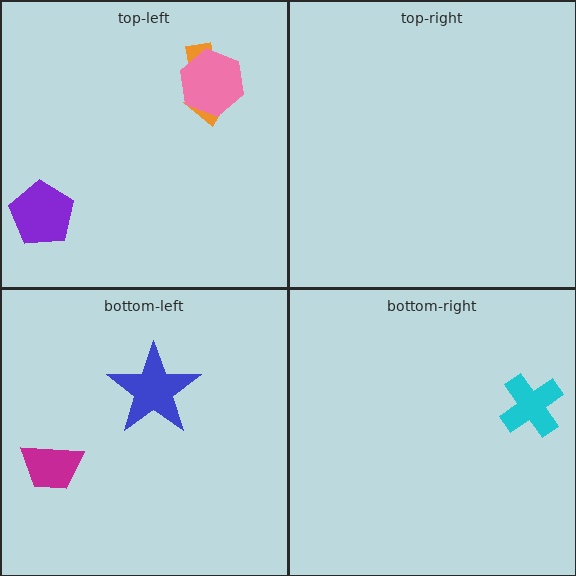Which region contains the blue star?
The bottom-left region.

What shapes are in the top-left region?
The purple pentagon, the orange arrow, the pink hexagon.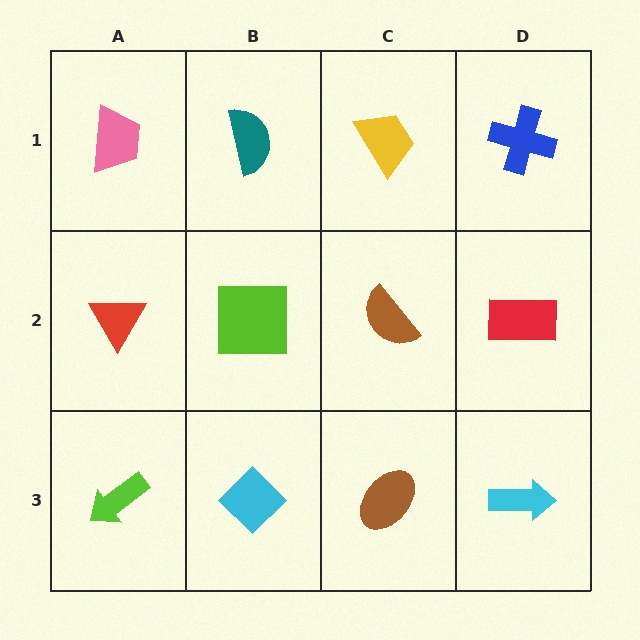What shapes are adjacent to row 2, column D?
A blue cross (row 1, column D), a cyan arrow (row 3, column D), a brown semicircle (row 2, column C).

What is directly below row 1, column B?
A lime square.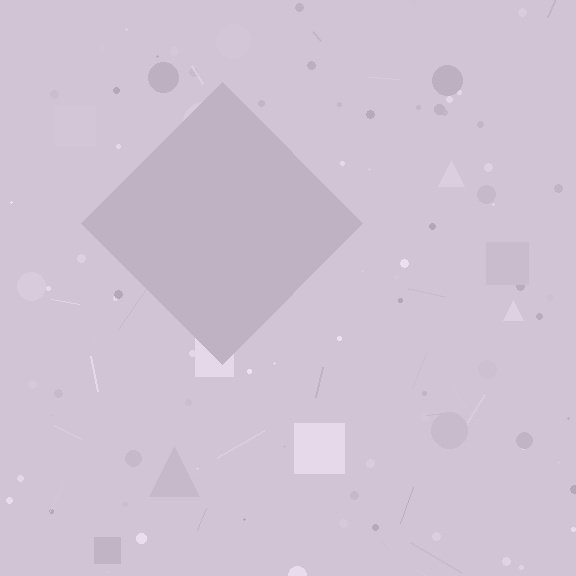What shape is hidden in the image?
A diamond is hidden in the image.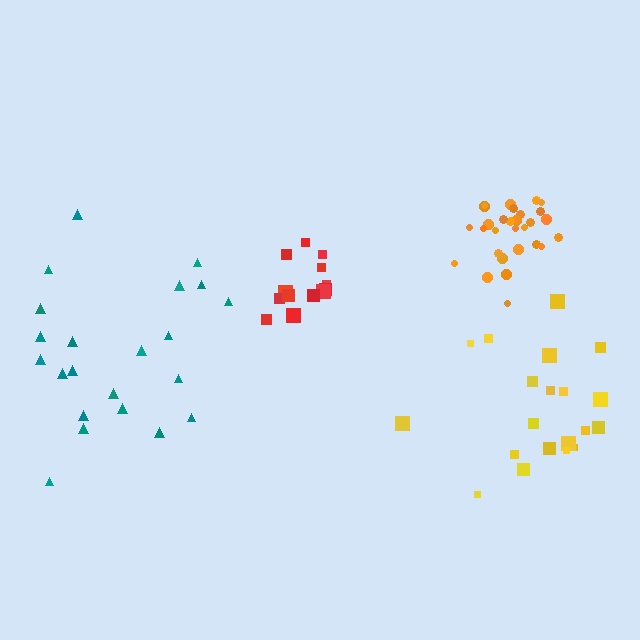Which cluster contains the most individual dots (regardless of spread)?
Orange (30).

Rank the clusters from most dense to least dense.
orange, red, yellow, teal.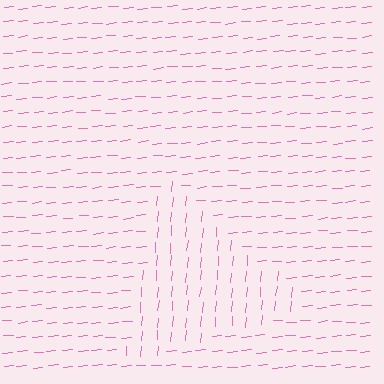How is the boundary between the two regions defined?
The boundary is defined purely by a change in line orientation (approximately 80 degrees difference). All lines are the same color and thickness.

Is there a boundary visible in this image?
Yes, there is a texture boundary formed by a change in line orientation.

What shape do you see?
I see a triangle.